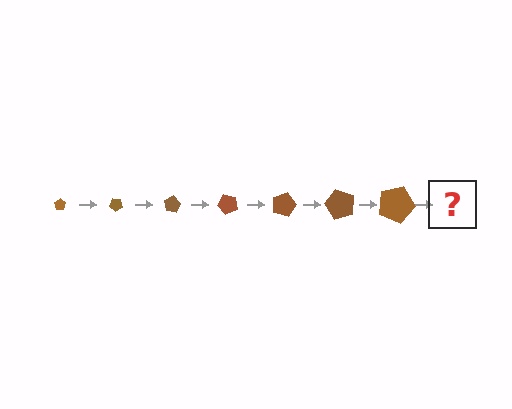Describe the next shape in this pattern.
It should be a pentagon, larger than the previous one and rotated 280 degrees from the start.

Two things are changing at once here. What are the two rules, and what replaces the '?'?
The two rules are that the pentagon grows larger each step and it rotates 40 degrees each step. The '?' should be a pentagon, larger than the previous one and rotated 280 degrees from the start.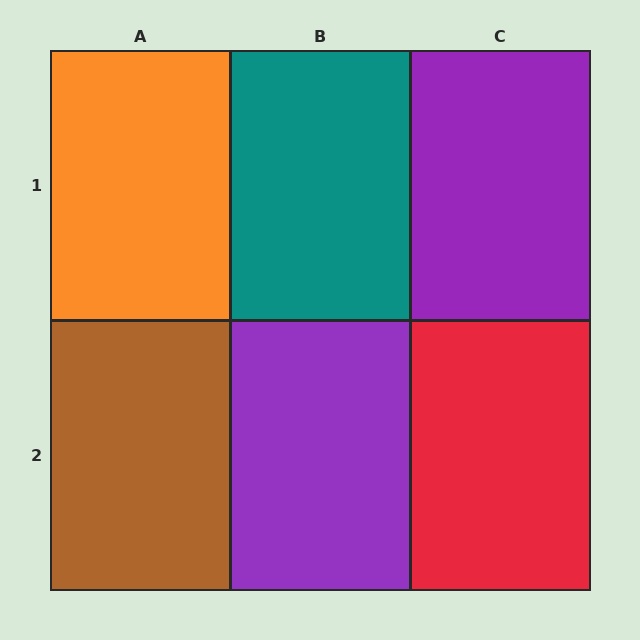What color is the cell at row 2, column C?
Red.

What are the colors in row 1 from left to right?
Orange, teal, purple.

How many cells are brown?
1 cell is brown.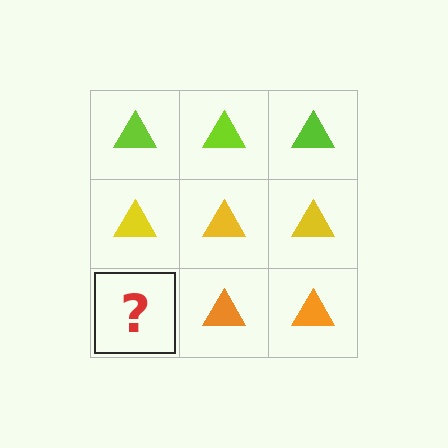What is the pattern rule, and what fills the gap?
The rule is that each row has a consistent color. The gap should be filled with an orange triangle.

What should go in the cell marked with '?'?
The missing cell should contain an orange triangle.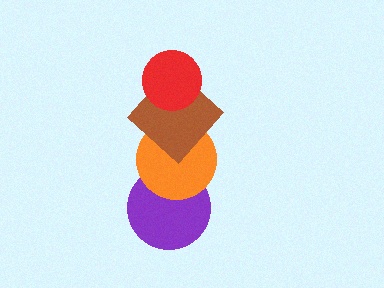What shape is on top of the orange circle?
The brown diamond is on top of the orange circle.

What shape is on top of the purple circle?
The orange circle is on top of the purple circle.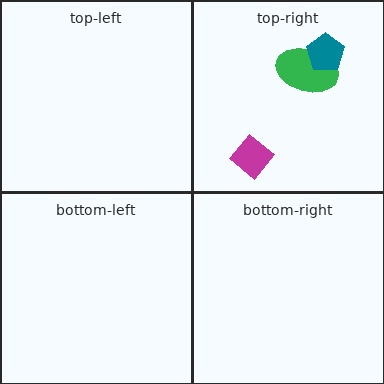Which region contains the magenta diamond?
The top-right region.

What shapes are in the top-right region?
The green ellipse, the teal pentagon, the magenta diamond.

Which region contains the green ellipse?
The top-right region.